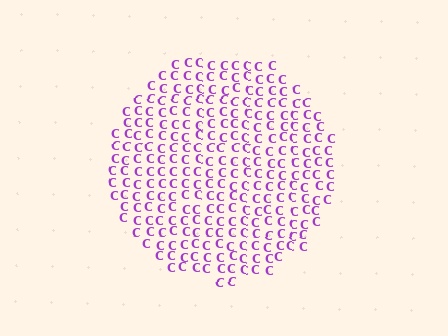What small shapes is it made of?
It is made of small letter C's.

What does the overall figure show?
The overall figure shows a circle.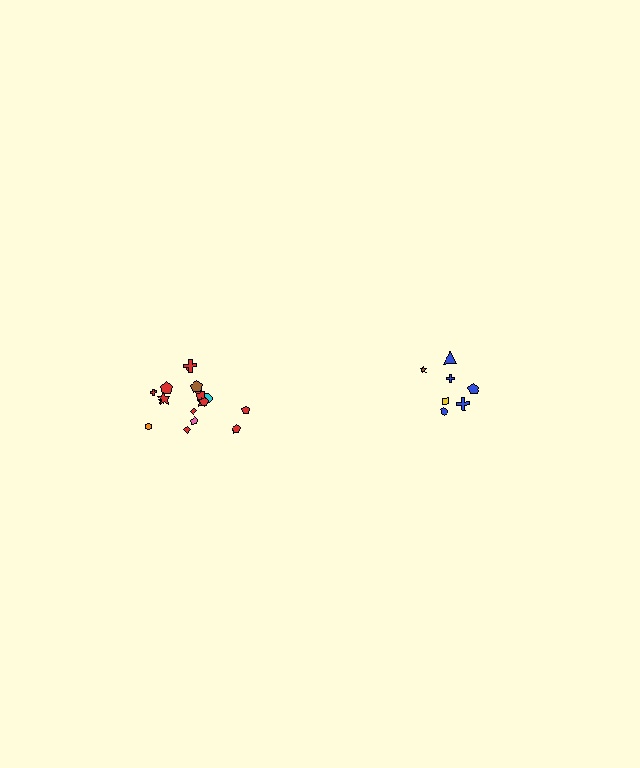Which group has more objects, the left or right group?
The left group.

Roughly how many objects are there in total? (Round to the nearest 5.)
Roughly 25 objects in total.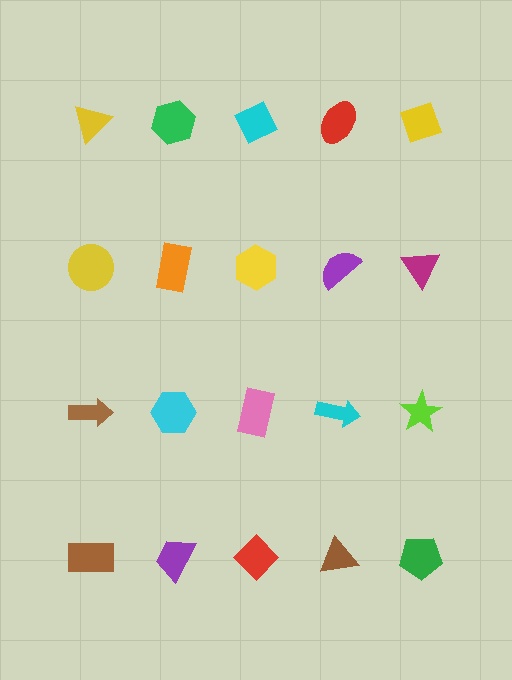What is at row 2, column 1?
A yellow circle.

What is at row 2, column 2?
An orange rectangle.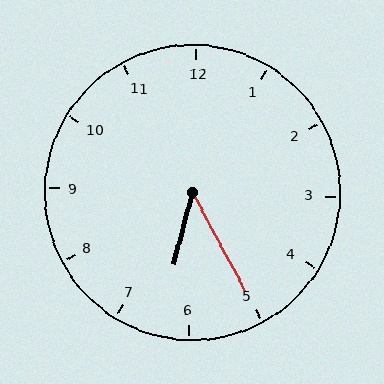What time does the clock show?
6:25.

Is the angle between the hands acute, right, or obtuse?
It is acute.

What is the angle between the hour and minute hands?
Approximately 42 degrees.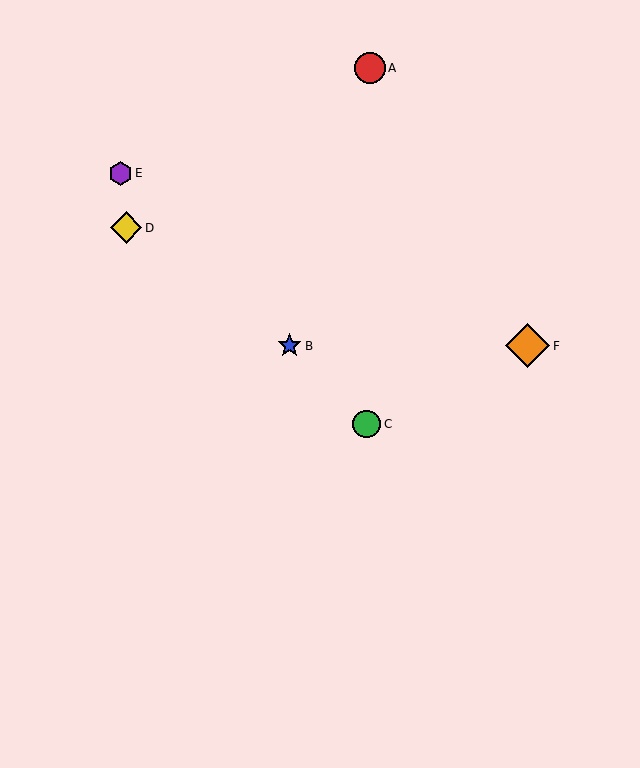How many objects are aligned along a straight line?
3 objects (B, C, E) are aligned along a straight line.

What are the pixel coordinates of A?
Object A is at (370, 68).